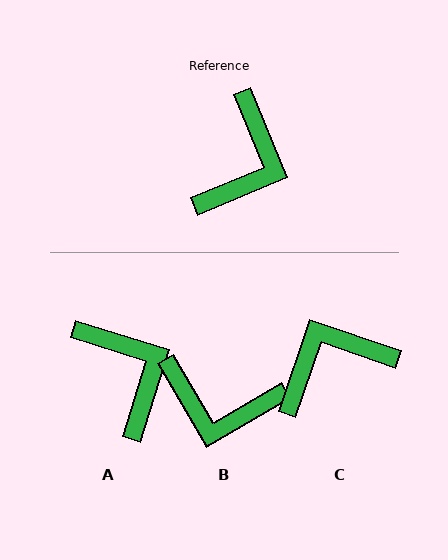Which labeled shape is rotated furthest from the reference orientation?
C, about 138 degrees away.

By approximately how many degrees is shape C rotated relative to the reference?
Approximately 138 degrees counter-clockwise.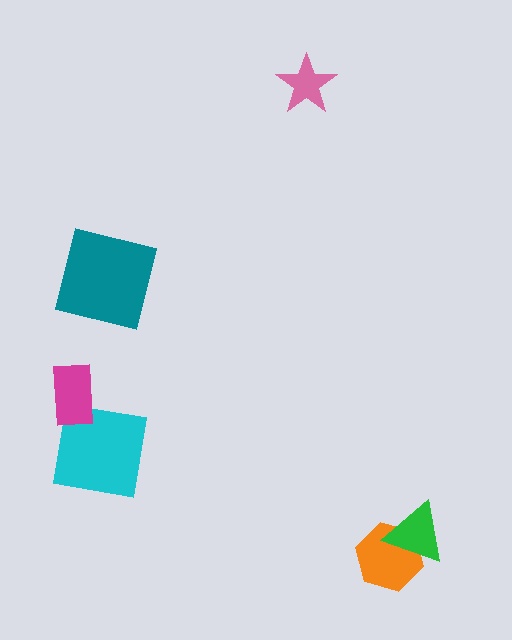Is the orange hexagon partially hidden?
Yes, it is partially covered by another shape.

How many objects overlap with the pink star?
0 objects overlap with the pink star.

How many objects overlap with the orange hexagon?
1 object overlaps with the orange hexagon.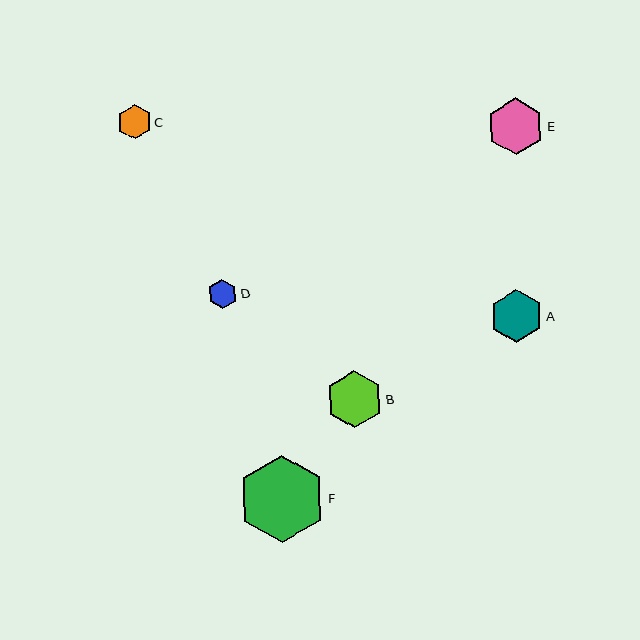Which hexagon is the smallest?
Hexagon D is the smallest with a size of approximately 29 pixels.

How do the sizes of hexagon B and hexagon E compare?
Hexagon B and hexagon E are approximately the same size.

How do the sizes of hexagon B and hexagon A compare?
Hexagon B and hexagon A are approximately the same size.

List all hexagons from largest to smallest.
From largest to smallest: F, B, E, A, C, D.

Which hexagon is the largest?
Hexagon F is the largest with a size of approximately 88 pixels.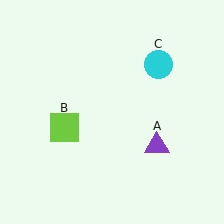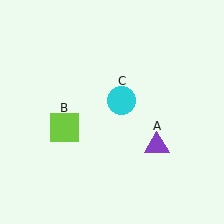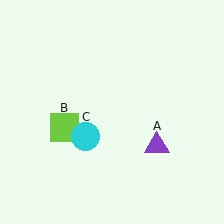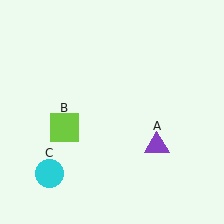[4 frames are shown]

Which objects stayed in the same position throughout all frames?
Purple triangle (object A) and lime square (object B) remained stationary.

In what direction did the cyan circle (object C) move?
The cyan circle (object C) moved down and to the left.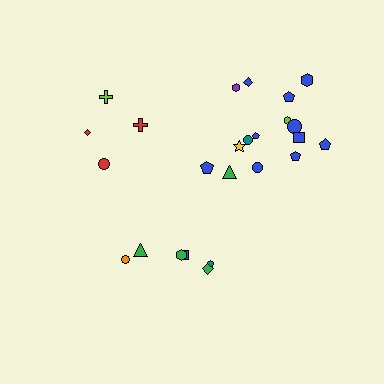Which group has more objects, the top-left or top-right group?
The top-right group.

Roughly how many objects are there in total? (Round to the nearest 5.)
Roughly 25 objects in total.